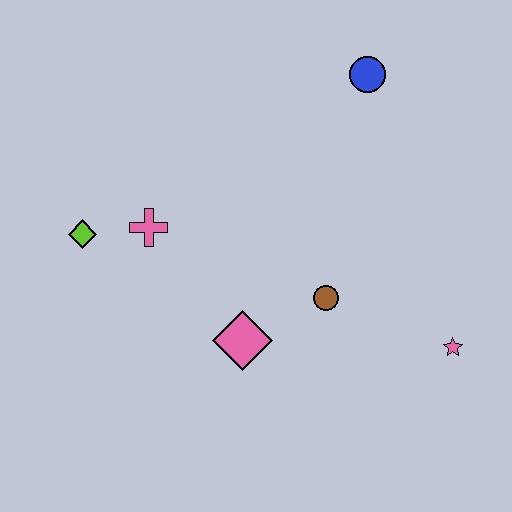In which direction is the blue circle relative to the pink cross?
The blue circle is to the right of the pink cross.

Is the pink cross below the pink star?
No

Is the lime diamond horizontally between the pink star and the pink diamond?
No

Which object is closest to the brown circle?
The pink diamond is closest to the brown circle.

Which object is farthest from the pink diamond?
The blue circle is farthest from the pink diamond.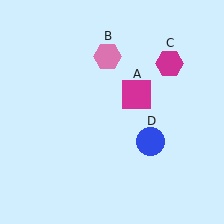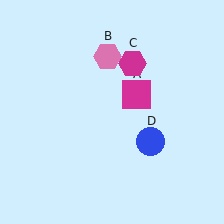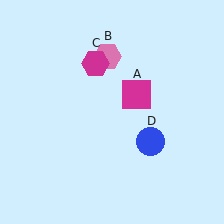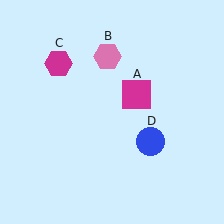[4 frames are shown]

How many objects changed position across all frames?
1 object changed position: magenta hexagon (object C).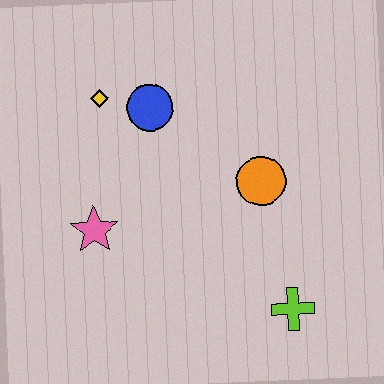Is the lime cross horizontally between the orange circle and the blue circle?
No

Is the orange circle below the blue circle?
Yes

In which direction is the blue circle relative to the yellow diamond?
The blue circle is to the right of the yellow diamond.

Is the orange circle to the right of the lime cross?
No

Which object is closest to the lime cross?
The orange circle is closest to the lime cross.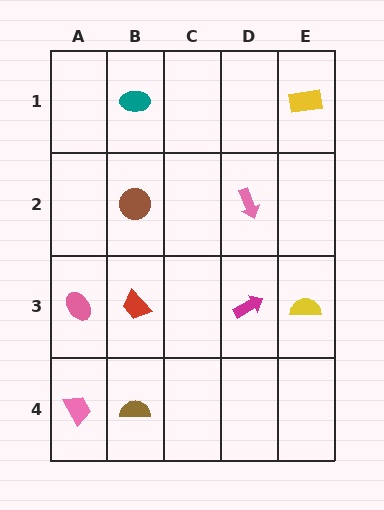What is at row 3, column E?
A yellow semicircle.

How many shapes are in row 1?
2 shapes.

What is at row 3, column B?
A red trapezoid.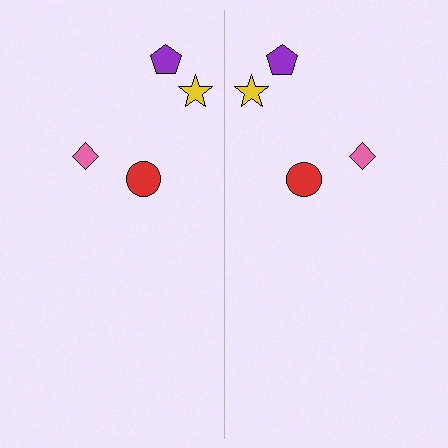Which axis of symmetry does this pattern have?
The pattern has a vertical axis of symmetry running through the center of the image.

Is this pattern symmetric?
Yes, this pattern has bilateral (reflection) symmetry.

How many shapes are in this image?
There are 8 shapes in this image.